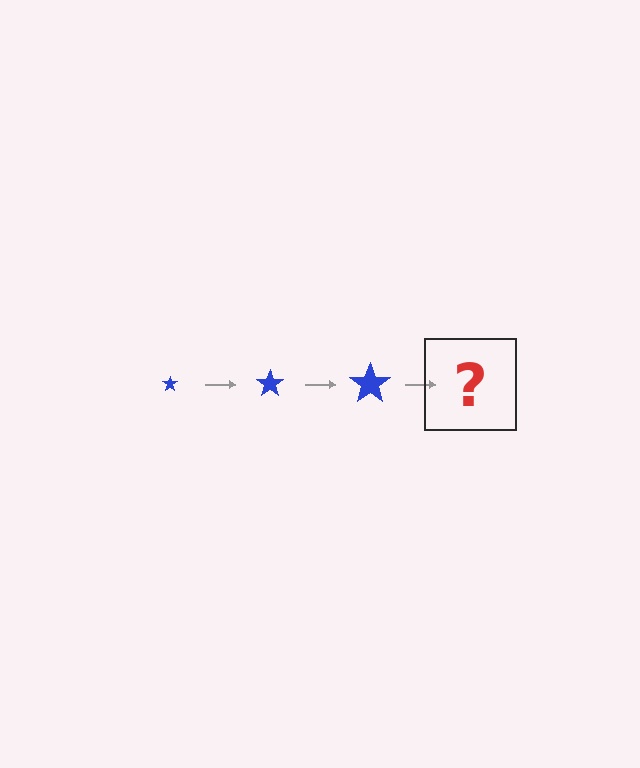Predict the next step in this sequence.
The next step is a blue star, larger than the previous one.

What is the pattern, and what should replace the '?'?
The pattern is that the star gets progressively larger each step. The '?' should be a blue star, larger than the previous one.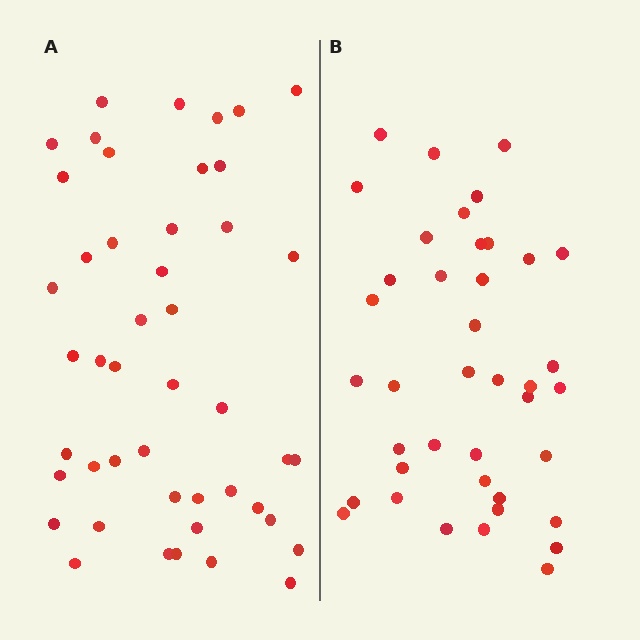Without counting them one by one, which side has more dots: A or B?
Region A (the left region) has more dots.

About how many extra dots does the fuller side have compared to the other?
Region A has about 6 more dots than region B.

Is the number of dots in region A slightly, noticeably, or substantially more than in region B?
Region A has only slightly more — the two regions are fairly close. The ratio is roughly 1.1 to 1.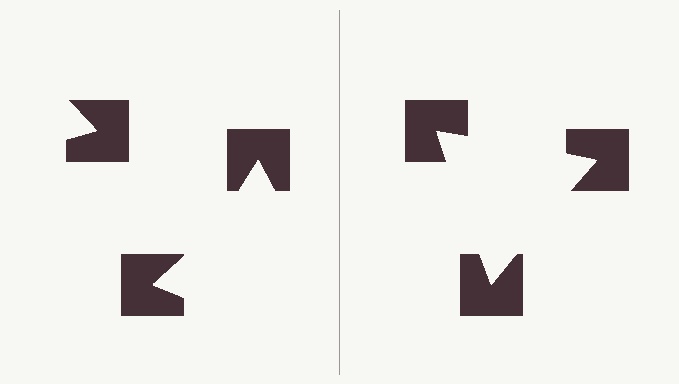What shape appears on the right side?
An illusory triangle.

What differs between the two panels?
The notched squares are positioned identically on both sides; only the wedge orientations differ. On the right they align to a triangle; on the left they are misaligned.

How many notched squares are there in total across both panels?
6 — 3 on each side.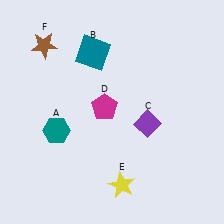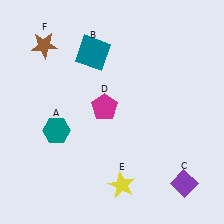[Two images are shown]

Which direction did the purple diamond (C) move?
The purple diamond (C) moved down.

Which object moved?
The purple diamond (C) moved down.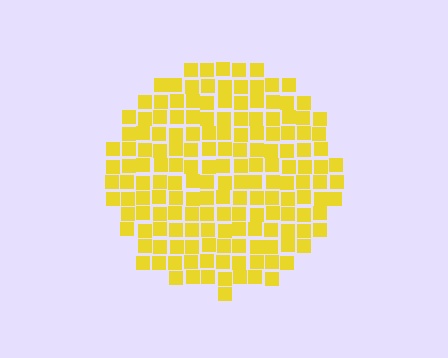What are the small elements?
The small elements are squares.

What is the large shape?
The large shape is a circle.